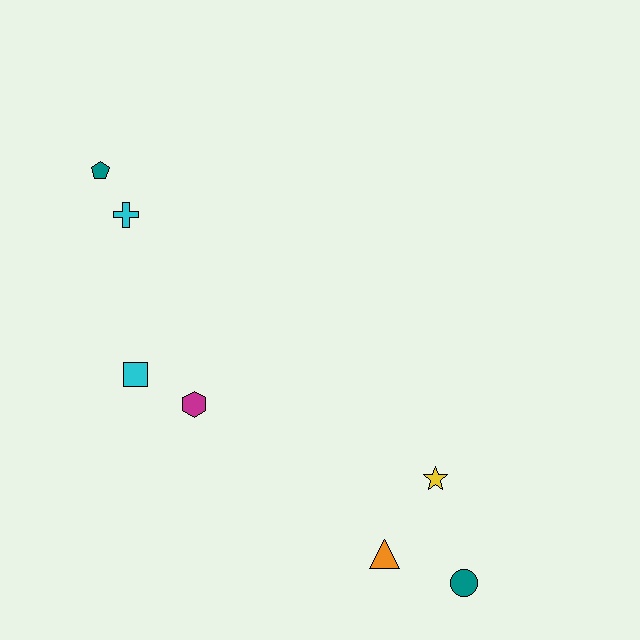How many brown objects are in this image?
There are no brown objects.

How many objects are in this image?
There are 7 objects.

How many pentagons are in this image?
There is 1 pentagon.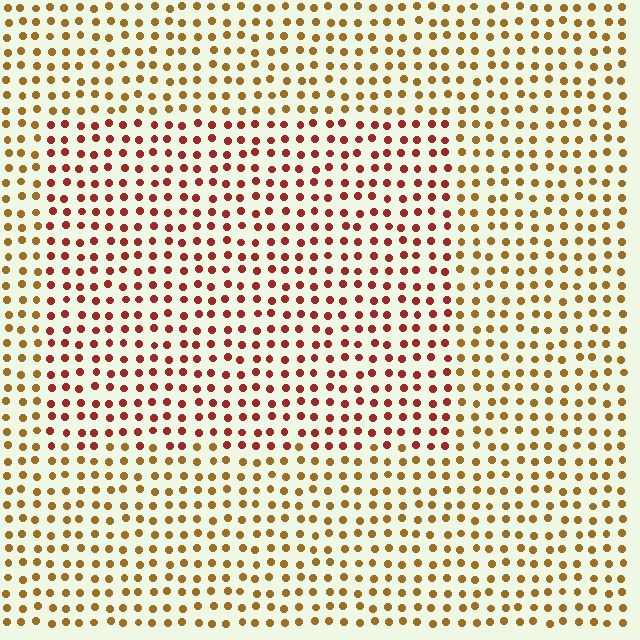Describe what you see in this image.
The image is filled with small brown elements in a uniform arrangement. A rectangle-shaped region is visible where the elements are tinted to a slightly different hue, forming a subtle color boundary.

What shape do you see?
I see a rectangle.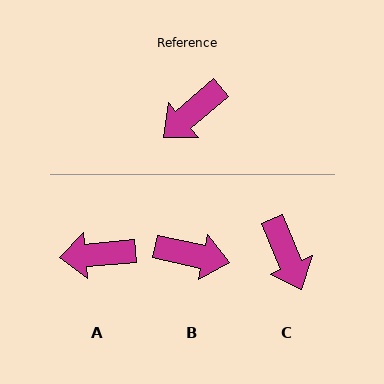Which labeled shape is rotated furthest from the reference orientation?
B, about 127 degrees away.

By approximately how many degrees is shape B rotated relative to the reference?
Approximately 127 degrees counter-clockwise.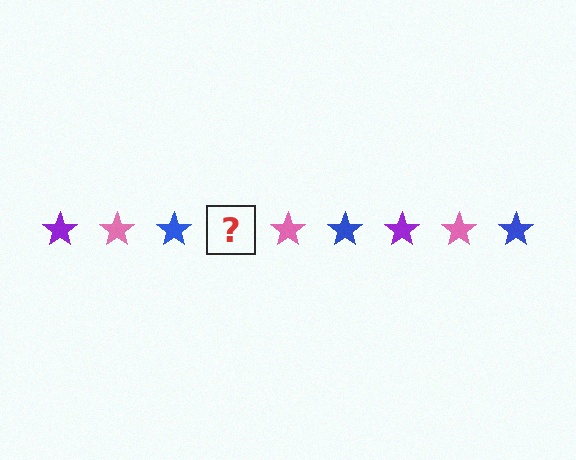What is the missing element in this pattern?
The missing element is a purple star.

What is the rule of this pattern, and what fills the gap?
The rule is that the pattern cycles through purple, pink, blue stars. The gap should be filled with a purple star.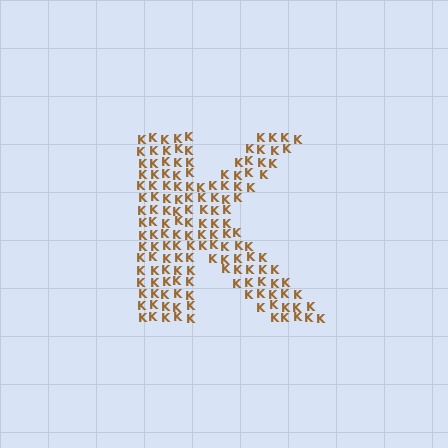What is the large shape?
The large shape is the letter K.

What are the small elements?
The small elements are letter K's.